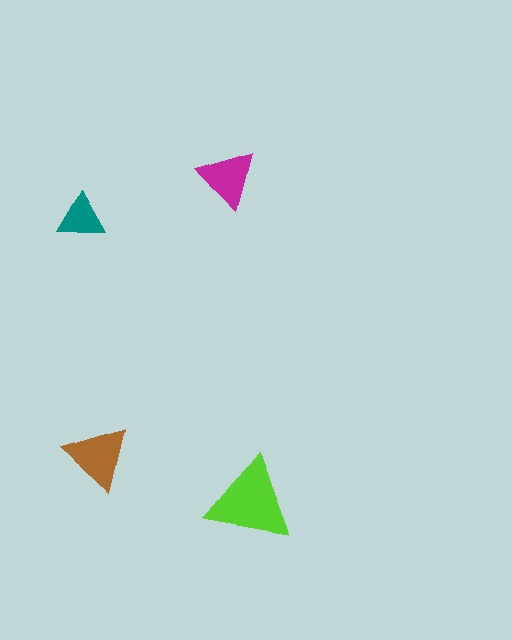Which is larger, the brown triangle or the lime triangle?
The lime one.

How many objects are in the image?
There are 4 objects in the image.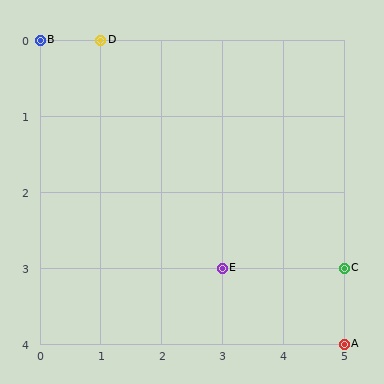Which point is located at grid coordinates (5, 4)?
Point A is at (5, 4).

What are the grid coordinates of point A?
Point A is at grid coordinates (5, 4).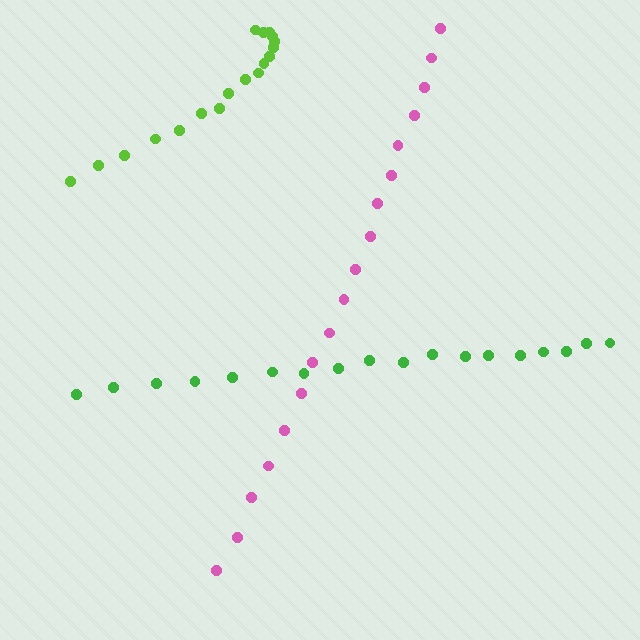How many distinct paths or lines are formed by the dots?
There are 3 distinct paths.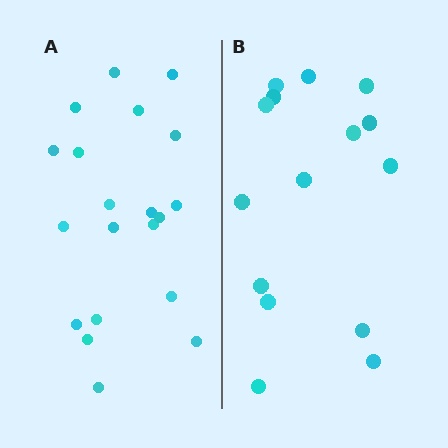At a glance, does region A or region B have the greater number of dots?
Region A (the left region) has more dots.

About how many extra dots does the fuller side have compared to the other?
Region A has about 5 more dots than region B.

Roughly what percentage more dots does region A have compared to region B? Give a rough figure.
About 35% more.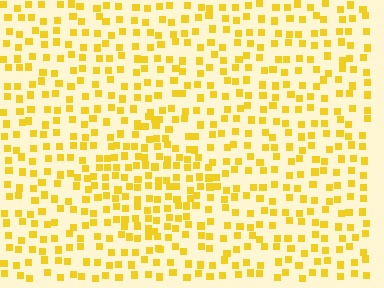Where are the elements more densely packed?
The elements are more densely packed inside the diamond boundary.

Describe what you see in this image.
The image contains small yellow elements arranged at two different densities. A diamond-shaped region is visible where the elements are more densely packed than the surrounding area.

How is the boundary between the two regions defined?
The boundary is defined by a change in element density (approximately 1.6x ratio). All elements are the same color, size, and shape.